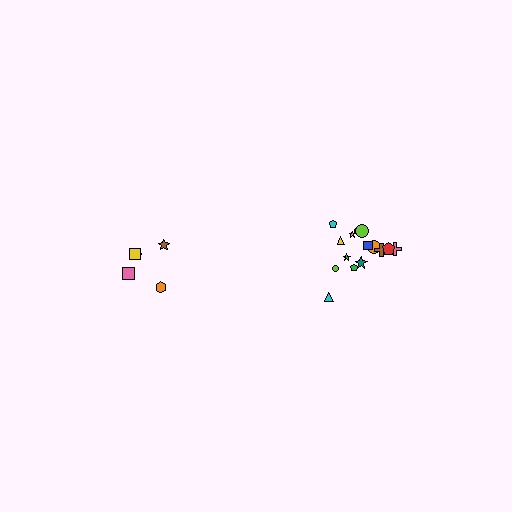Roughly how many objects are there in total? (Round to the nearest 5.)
Roughly 20 objects in total.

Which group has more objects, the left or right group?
The right group.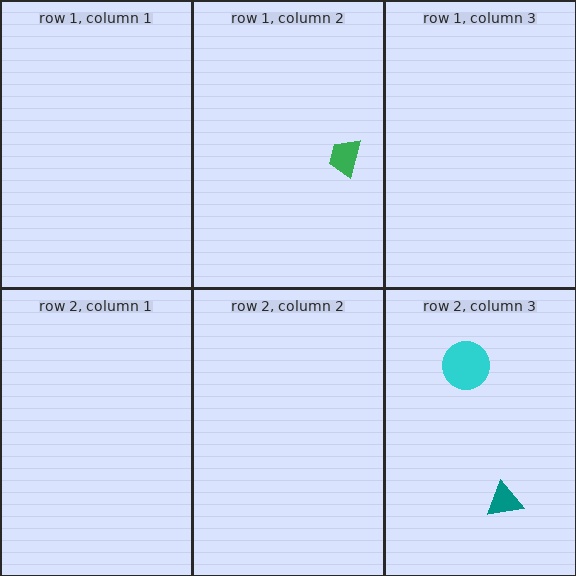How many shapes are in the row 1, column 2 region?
1.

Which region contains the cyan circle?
The row 2, column 3 region.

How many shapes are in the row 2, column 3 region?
2.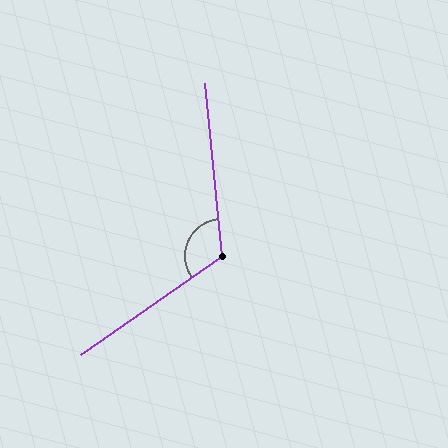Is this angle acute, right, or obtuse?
It is obtuse.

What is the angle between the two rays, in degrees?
Approximately 119 degrees.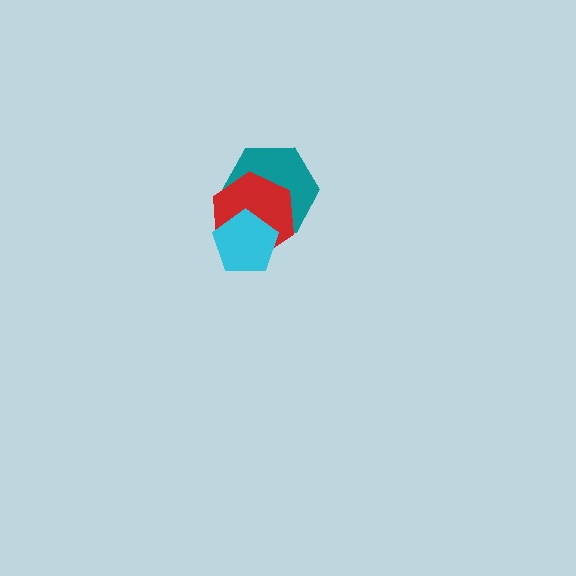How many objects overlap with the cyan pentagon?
2 objects overlap with the cyan pentagon.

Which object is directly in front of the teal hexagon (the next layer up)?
The red hexagon is directly in front of the teal hexagon.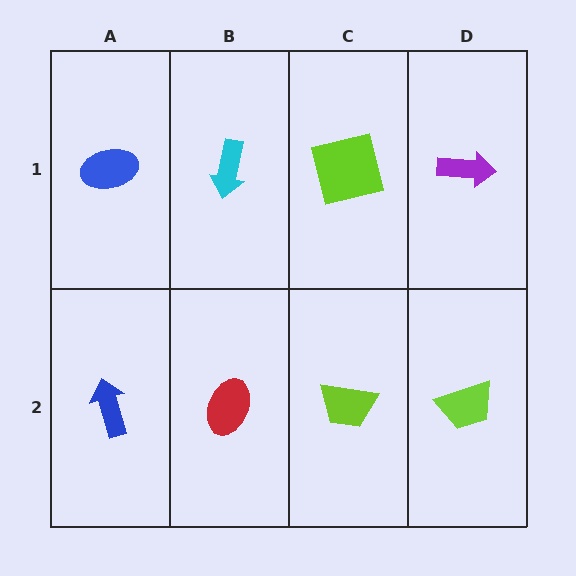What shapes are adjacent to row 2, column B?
A cyan arrow (row 1, column B), a blue arrow (row 2, column A), a lime trapezoid (row 2, column C).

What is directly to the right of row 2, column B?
A lime trapezoid.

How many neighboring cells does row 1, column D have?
2.